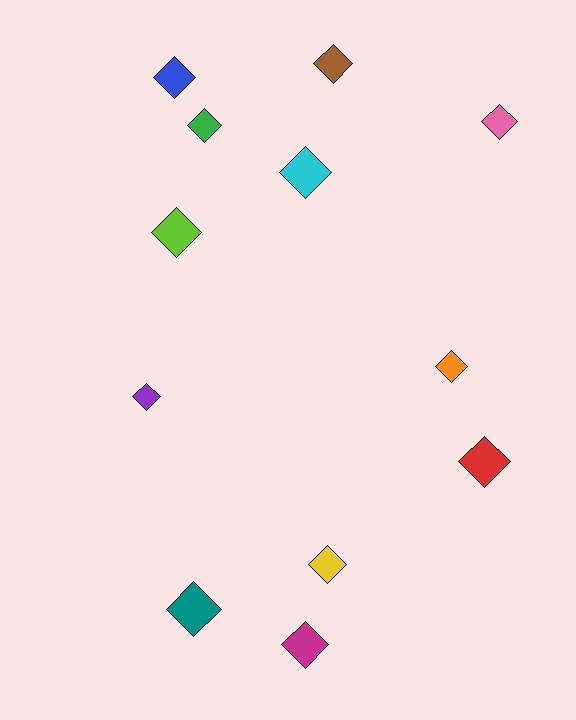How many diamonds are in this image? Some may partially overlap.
There are 12 diamonds.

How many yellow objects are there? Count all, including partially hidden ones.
There is 1 yellow object.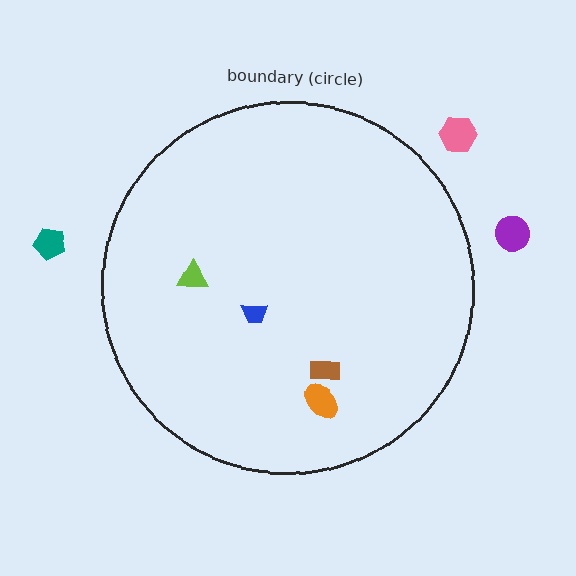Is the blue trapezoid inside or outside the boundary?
Inside.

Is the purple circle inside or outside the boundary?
Outside.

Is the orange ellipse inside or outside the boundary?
Inside.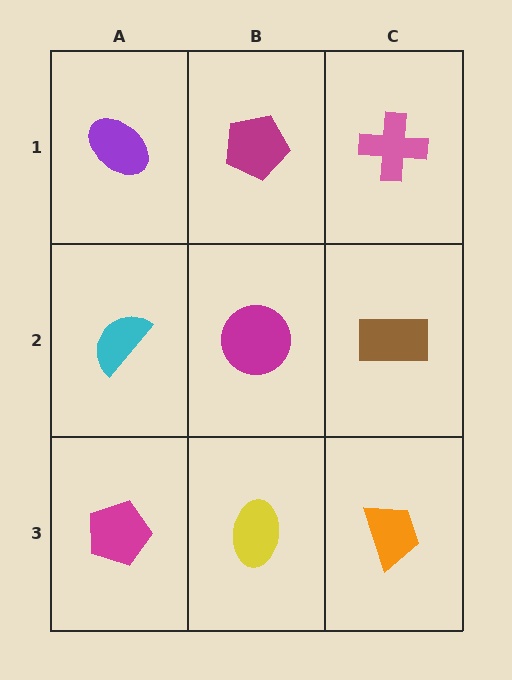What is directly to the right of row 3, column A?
A yellow ellipse.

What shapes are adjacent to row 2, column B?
A magenta pentagon (row 1, column B), a yellow ellipse (row 3, column B), a cyan semicircle (row 2, column A), a brown rectangle (row 2, column C).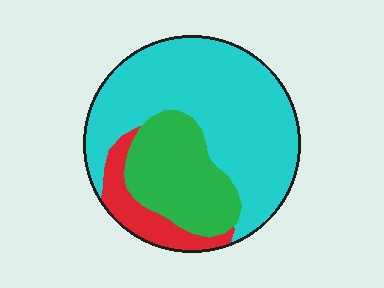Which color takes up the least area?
Red, at roughly 10%.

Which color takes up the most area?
Cyan, at roughly 60%.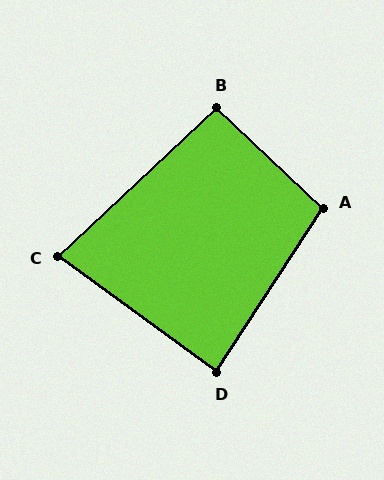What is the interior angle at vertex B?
Approximately 93 degrees (approximately right).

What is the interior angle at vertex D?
Approximately 87 degrees (approximately right).